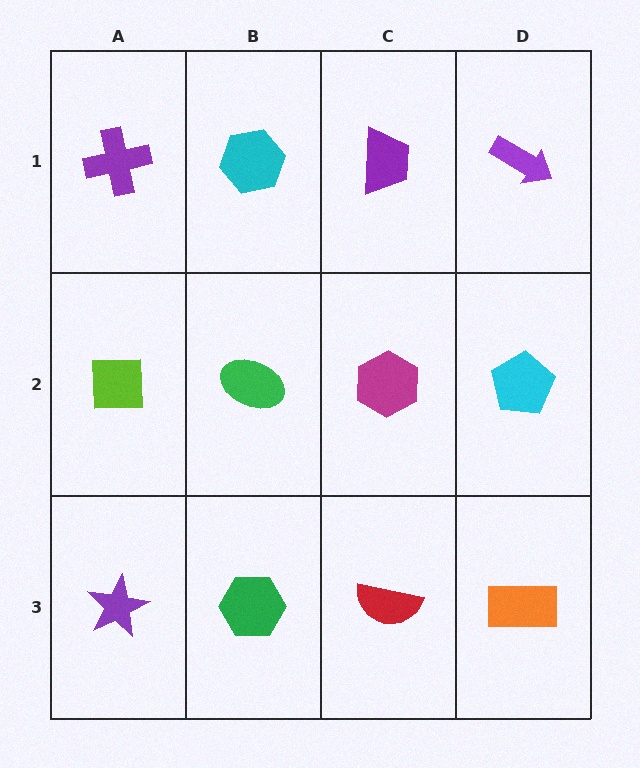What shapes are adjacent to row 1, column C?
A magenta hexagon (row 2, column C), a cyan hexagon (row 1, column B), a purple arrow (row 1, column D).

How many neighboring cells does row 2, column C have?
4.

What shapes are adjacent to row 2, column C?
A purple trapezoid (row 1, column C), a red semicircle (row 3, column C), a green ellipse (row 2, column B), a cyan pentagon (row 2, column D).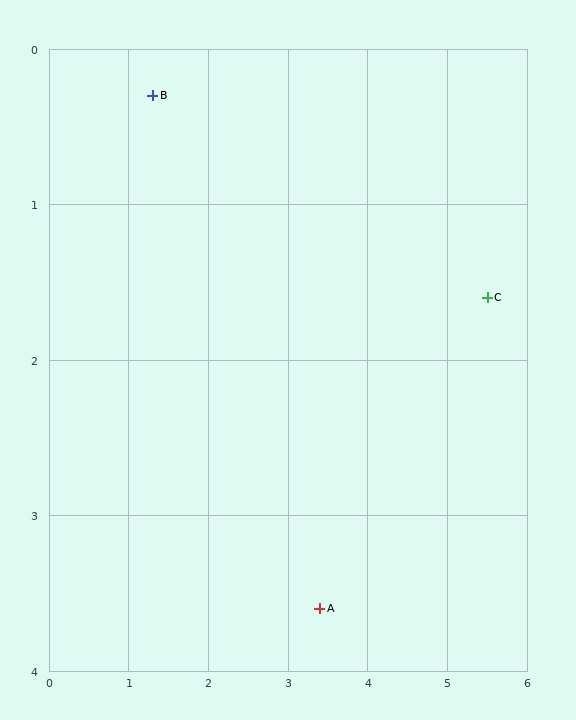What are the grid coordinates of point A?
Point A is at approximately (3.4, 3.6).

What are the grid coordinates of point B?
Point B is at approximately (1.3, 0.3).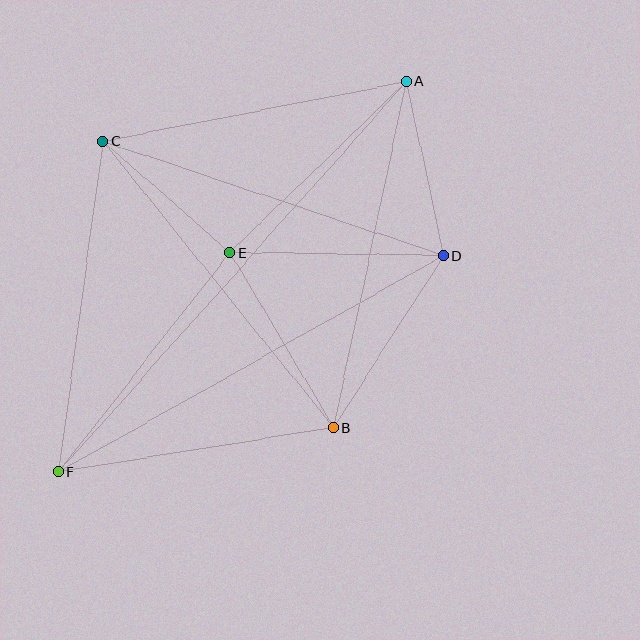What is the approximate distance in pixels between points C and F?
The distance between C and F is approximately 334 pixels.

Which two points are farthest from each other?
Points A and F are farthest from each other.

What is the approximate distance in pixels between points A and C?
The distance between A and C is approximately 309 pixels.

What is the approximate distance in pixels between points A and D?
The distance between A and D is approximately 178 pixels.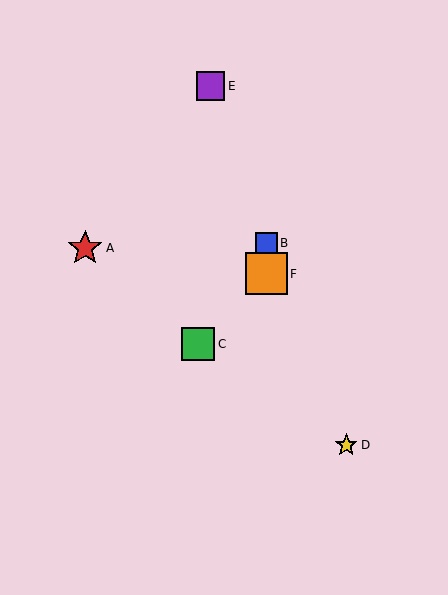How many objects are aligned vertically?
2 objects (B, F) are aligned vertically.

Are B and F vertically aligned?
Yes, both are at x≈266.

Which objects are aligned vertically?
Objects B, F are aligned vertically.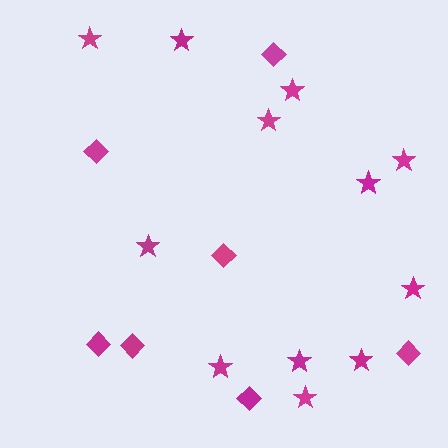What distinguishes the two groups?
There are 2 groups: one group of diamonds (7) and one group of stars (12).